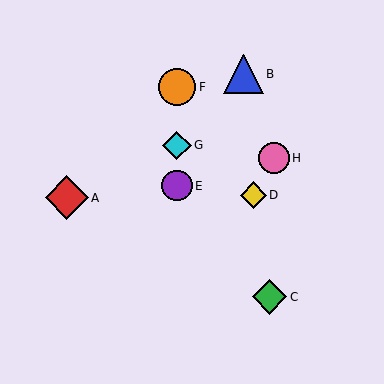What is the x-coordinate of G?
Object G is at x≈177.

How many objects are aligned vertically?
3 objects (E, F, G) are aligned vertically.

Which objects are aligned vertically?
Objects E, F, G are aligned vertically.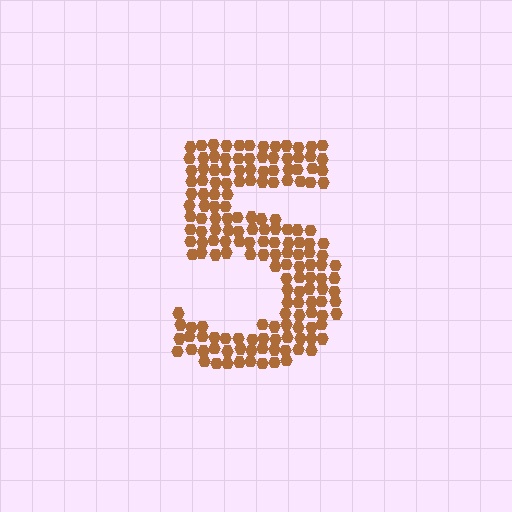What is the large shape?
The large shape is the digit 5.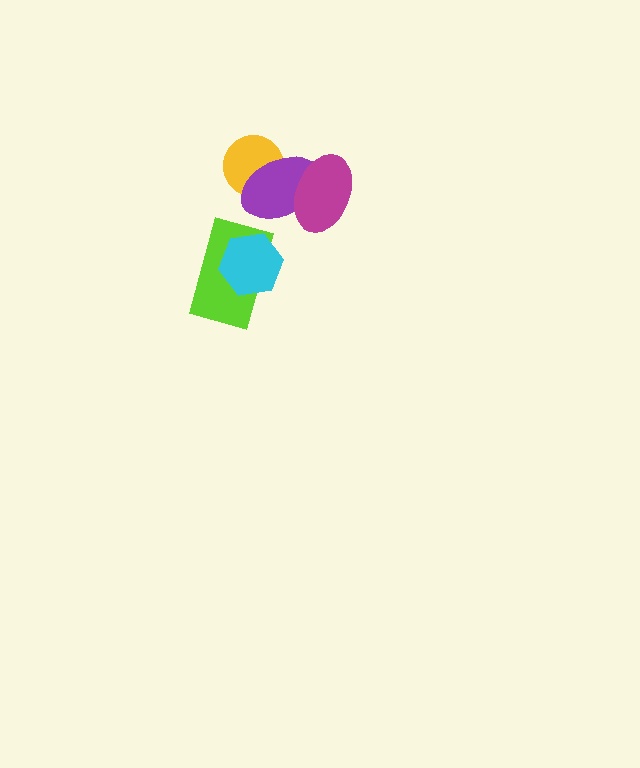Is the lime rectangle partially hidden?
Yes, it is partially covered by another shape.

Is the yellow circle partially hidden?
Yes, it is partially covered by another shape.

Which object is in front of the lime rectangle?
The cyan hexagon is in front of the lime rectangle.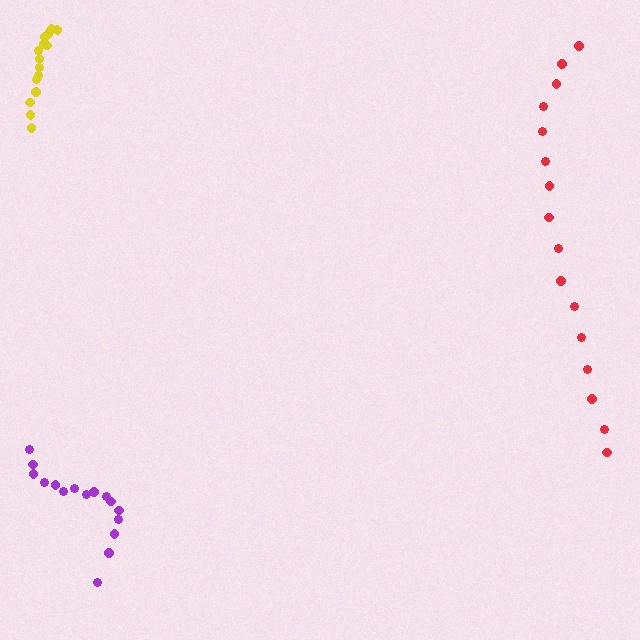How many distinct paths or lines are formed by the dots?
There are 3 distinct paths.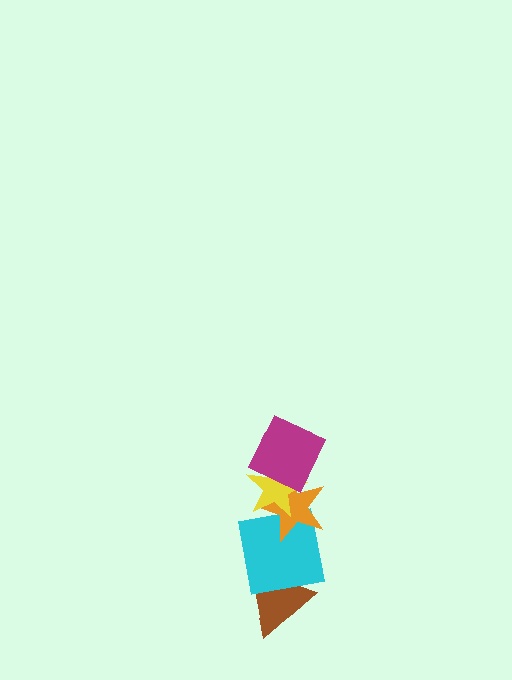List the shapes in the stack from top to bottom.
From top to bottom: the magenta square, the yellow star, the orange star, the cyan square, the brown triangle.